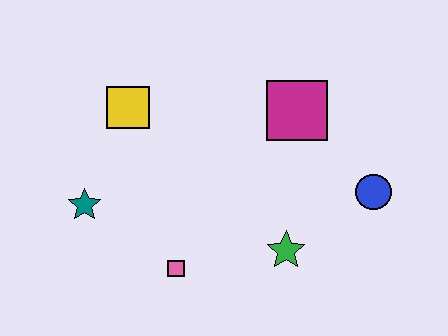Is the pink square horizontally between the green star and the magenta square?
No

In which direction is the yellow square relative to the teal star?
The yellow square is above the teal star.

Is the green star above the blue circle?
No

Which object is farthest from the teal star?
The blue circle is farthest from the teal star.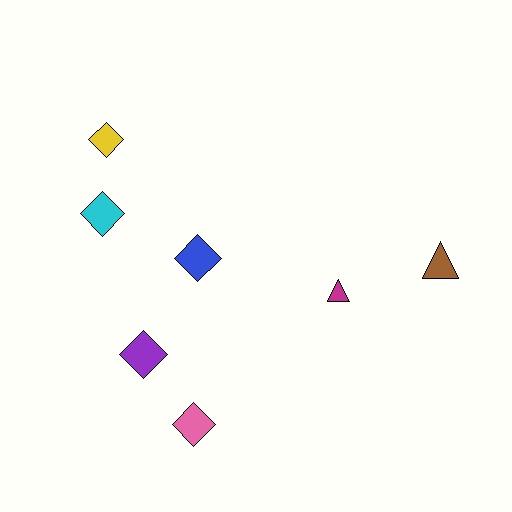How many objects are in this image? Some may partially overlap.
There are 7 objects.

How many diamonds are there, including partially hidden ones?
There are 5 diamonds.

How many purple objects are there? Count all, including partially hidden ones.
There is 1 purple object.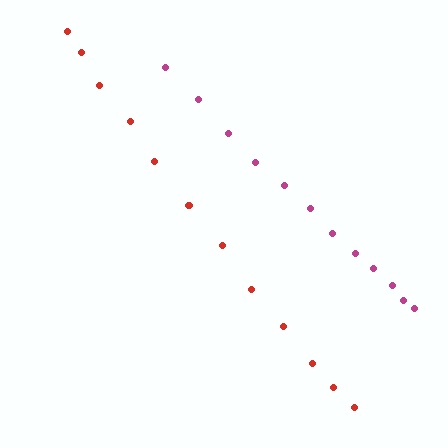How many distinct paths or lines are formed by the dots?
There are 2 distinct paths.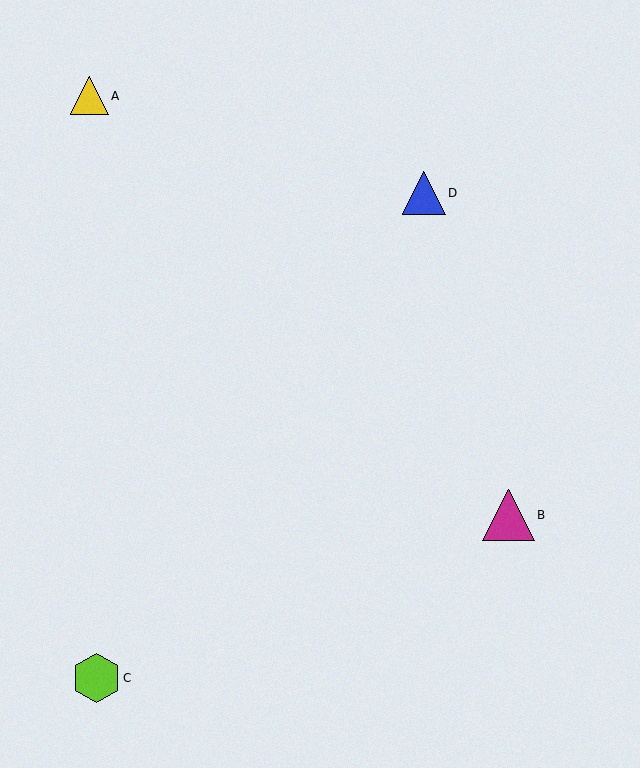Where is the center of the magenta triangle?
The center of the magenta triangle is at (508, 515).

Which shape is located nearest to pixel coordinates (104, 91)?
The yellow triangle (labeled A) at (90, 96) is nearest to that location.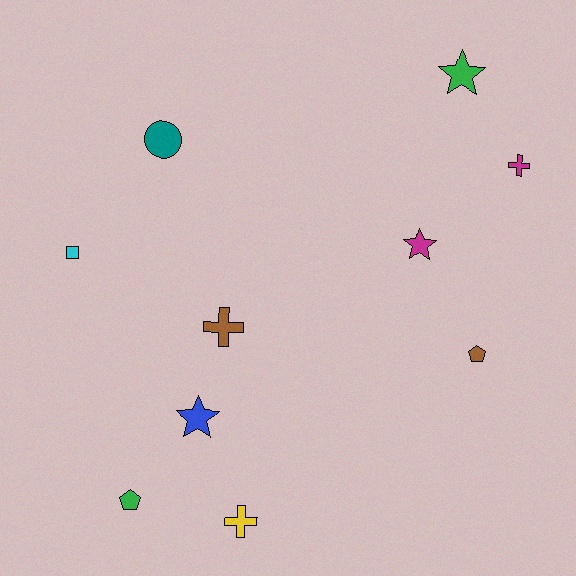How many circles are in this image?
There is 1 circle.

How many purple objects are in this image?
There are no purple objects.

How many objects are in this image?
There are 10 objects.